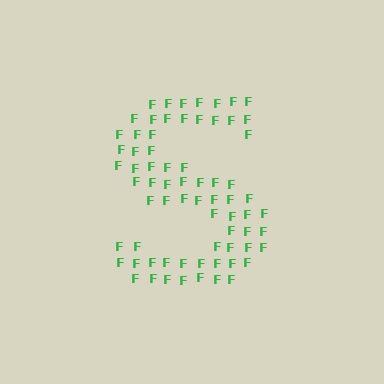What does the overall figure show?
The overall figure shows the letter S.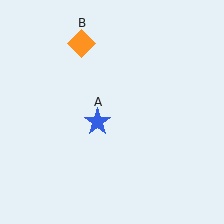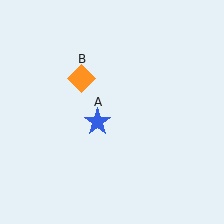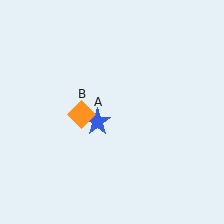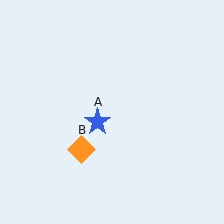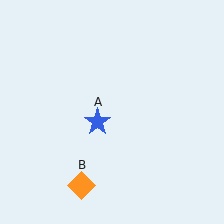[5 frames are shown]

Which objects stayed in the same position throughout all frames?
Blue star (object A) remained stationary.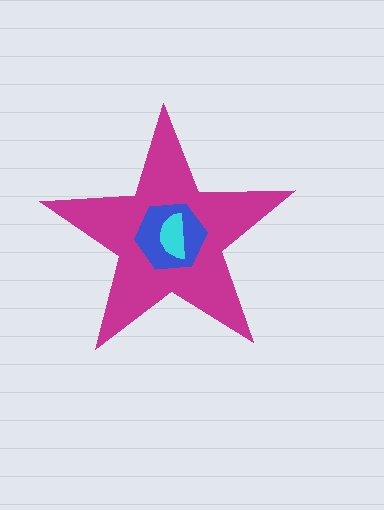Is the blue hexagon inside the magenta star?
Yes.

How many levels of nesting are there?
3.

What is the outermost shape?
The magenta star.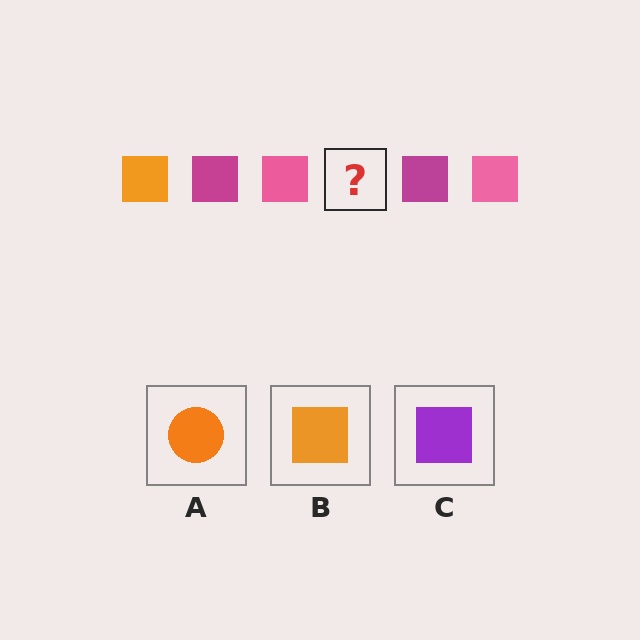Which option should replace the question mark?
Option B.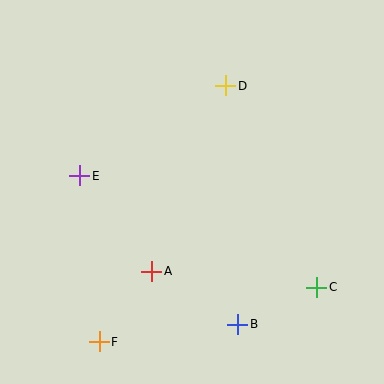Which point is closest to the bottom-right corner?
Point C is closest to the bottom-right corner.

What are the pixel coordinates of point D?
Point D is at (226, 86).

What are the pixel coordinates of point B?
Point B is at (238, 324).